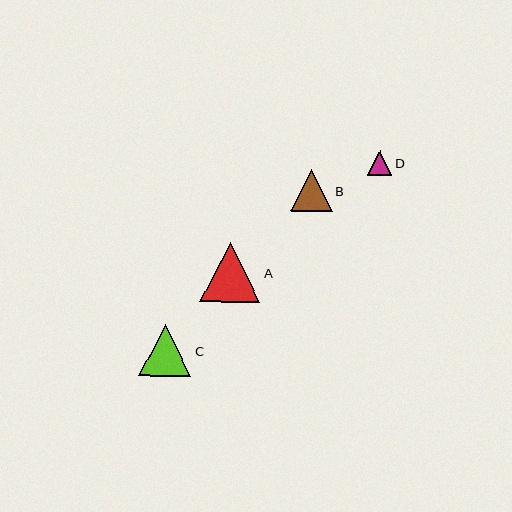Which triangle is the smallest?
Triangle D is the smallest with a size of approximately 24 pixels.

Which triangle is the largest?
Triangle A is the largest with a size of approximately 61 pixels.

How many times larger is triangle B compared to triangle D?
Triangle B is approximately 1.7 times the size of triangle D.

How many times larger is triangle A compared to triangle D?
Triangle A is approximately 2.5 times the size of triangle D.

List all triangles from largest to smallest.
From largest to smallest: A, C, B, D.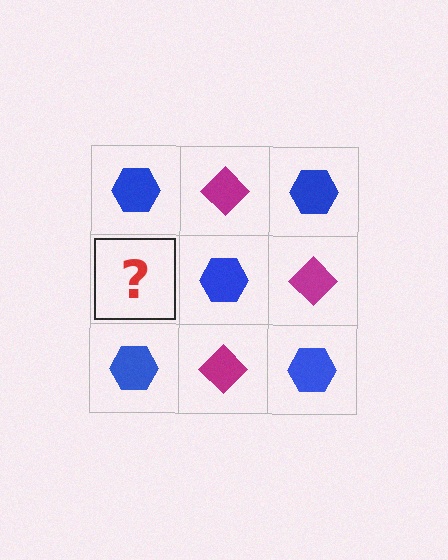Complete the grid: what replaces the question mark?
The question mark should be replaced with a magenta diamond.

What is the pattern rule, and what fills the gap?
The rule is that it alternates blue hexagon and magenta diamond in a checkerboard pattern. The gap should be filled with a magenta diamond.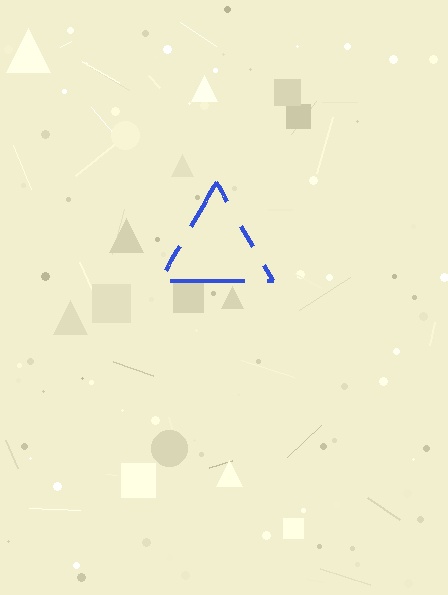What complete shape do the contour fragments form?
The contour fragments form a triangle.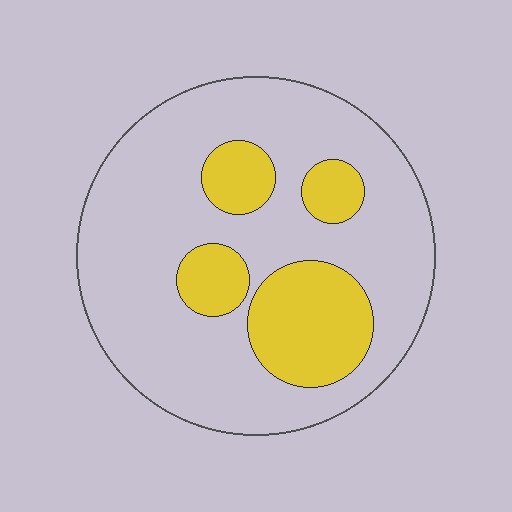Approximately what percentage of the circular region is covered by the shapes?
Approximately 25%.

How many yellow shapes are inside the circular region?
4.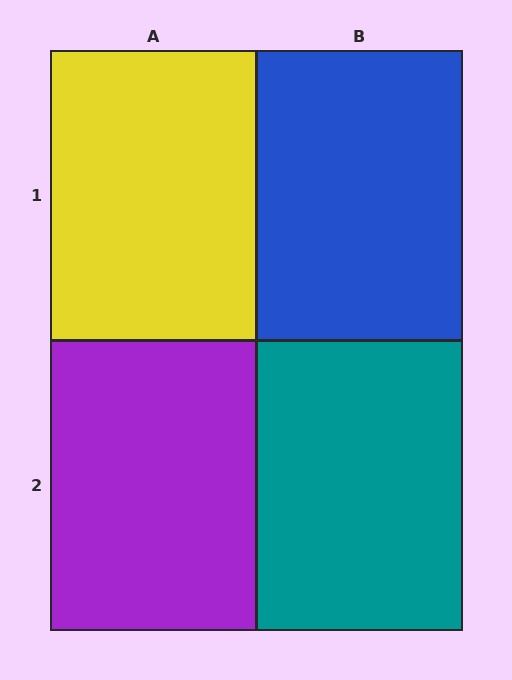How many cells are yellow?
1 cell is yellow.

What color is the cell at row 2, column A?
Purple.